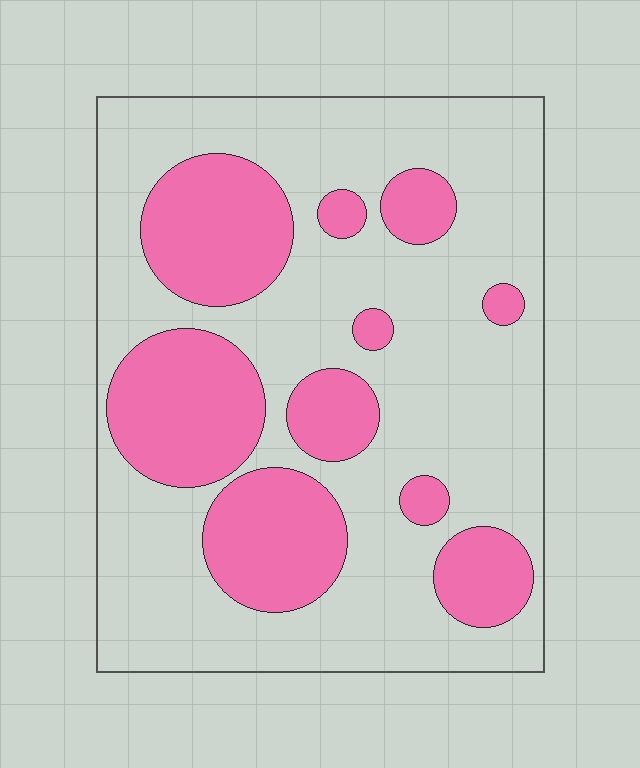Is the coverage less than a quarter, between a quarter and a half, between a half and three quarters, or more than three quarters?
Between a quarter and a half.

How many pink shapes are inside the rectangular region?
10.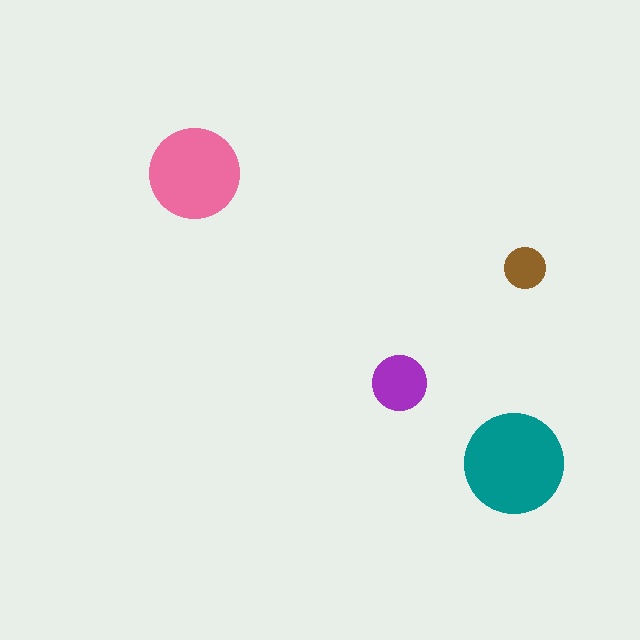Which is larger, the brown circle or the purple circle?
The purple one.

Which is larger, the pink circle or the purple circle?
The pink one.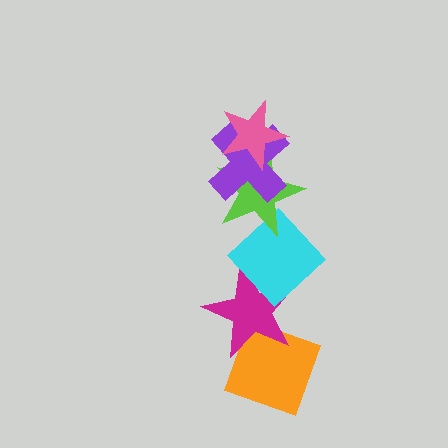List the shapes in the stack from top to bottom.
From top to bottom: the pink star, the purple cross, the lime star, the cyan diamond, the magenta star, the orange diamond.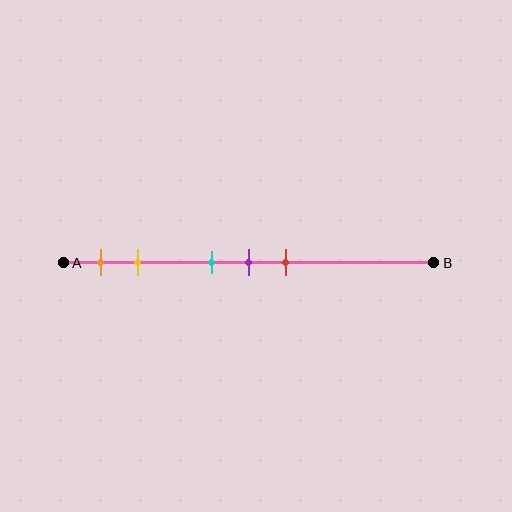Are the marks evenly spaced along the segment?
No, the marks are not evenly spaced.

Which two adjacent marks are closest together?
The cyan and purple marks are the closest adjacent pair.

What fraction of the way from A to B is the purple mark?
The purple mark is approximately 50% (0.5) of the way from A to B.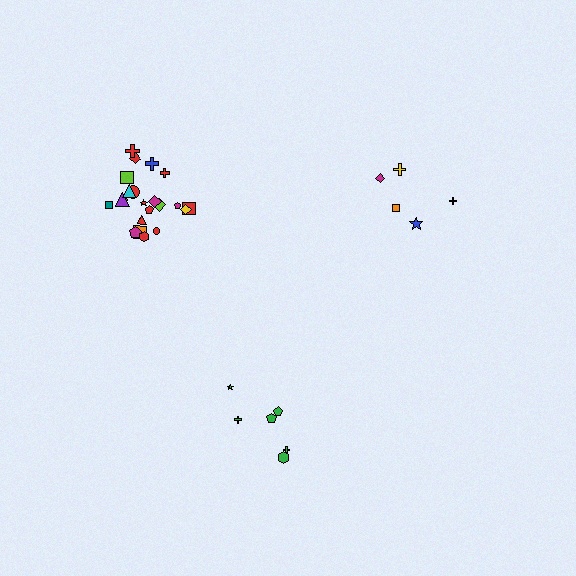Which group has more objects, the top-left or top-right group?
The top-left group.